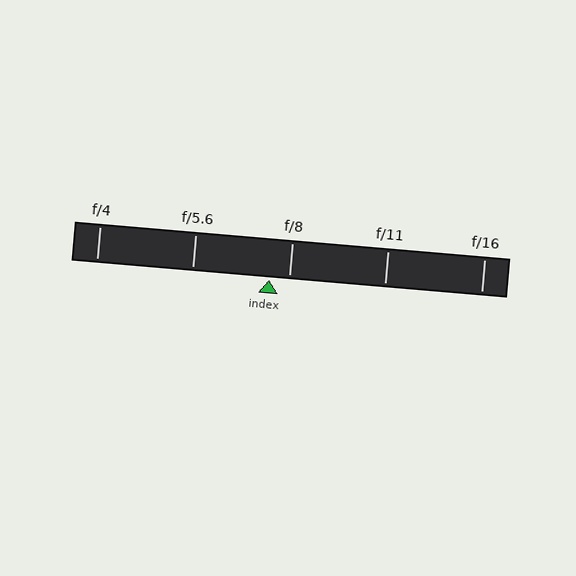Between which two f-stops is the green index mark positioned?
The index mark is between f/5.6 and f/8.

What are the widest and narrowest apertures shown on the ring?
The widest aperture shown is f/4 and the narrowest is f/16.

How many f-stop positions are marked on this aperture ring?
There are 5 f-stop positions marked.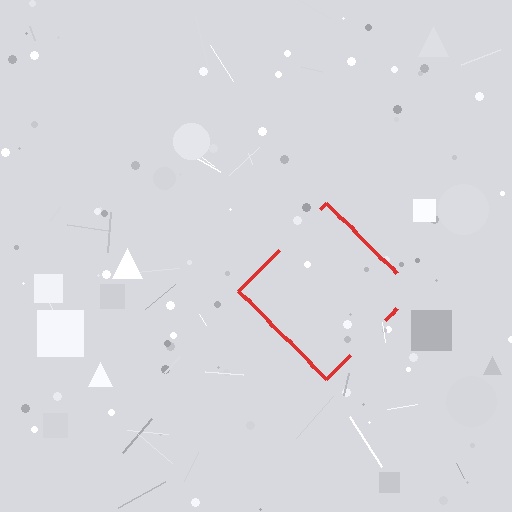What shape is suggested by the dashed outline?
The dashed outline suggests a diamond.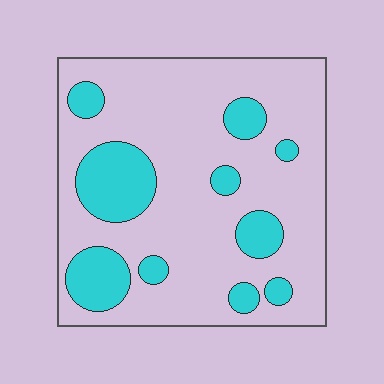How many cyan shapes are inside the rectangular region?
10.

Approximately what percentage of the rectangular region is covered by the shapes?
Approximately 25%.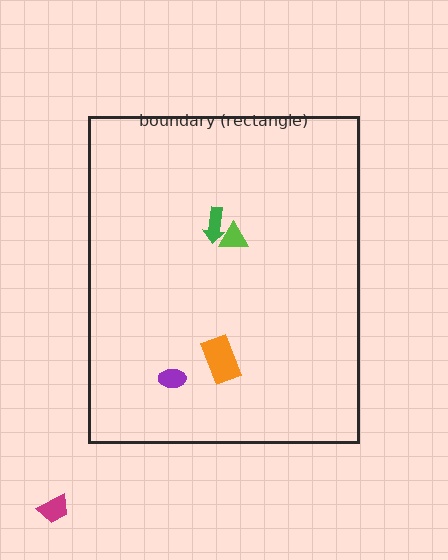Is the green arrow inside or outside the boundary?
Inside.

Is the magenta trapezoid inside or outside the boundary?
Outside.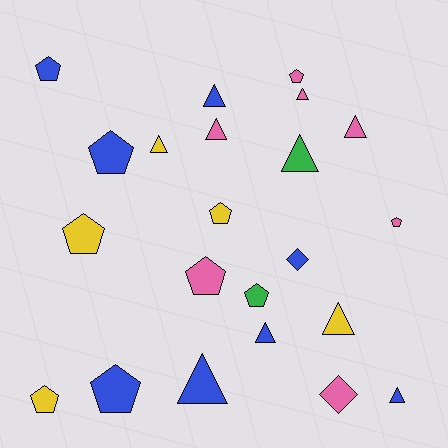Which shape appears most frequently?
Pentagon, with 10 objects.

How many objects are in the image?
There are 22 objects.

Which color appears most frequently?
Blue, with 8 objects.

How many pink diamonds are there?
There is 1 pink diamond.